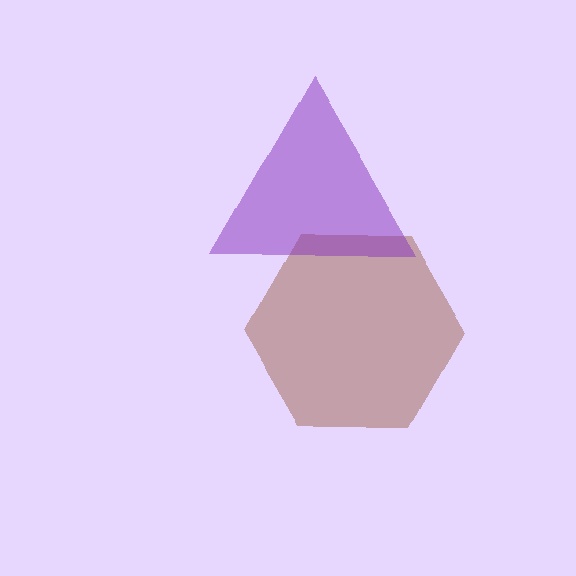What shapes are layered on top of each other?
The layered shapes are: a brown hexagon, a purple triangle.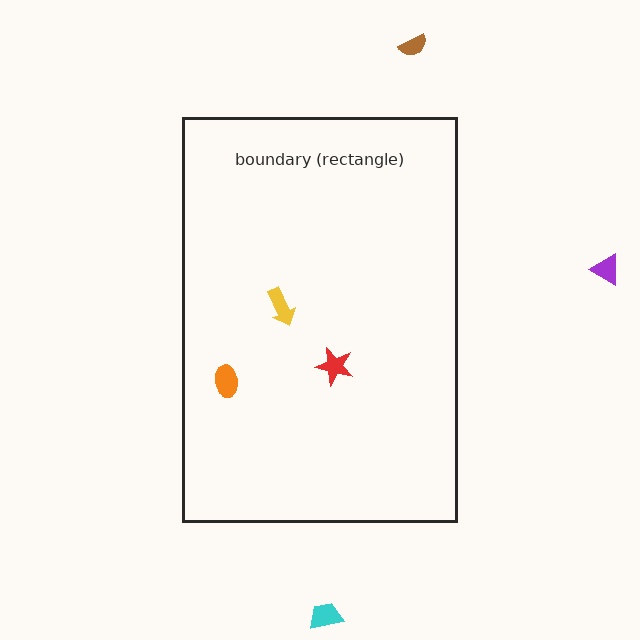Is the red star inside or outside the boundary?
Inside.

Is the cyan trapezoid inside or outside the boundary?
Outside.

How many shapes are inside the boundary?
3 inside, 3 outside.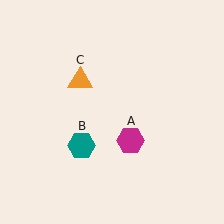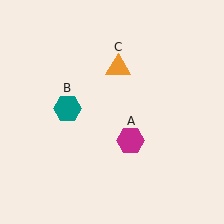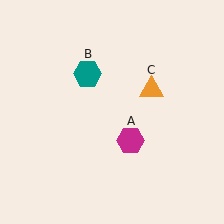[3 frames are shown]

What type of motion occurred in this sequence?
The teal hexagon (object B), orange triangle (object C) rotated clockwise around the center of the scene.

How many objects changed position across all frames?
2 objects changed position: teal hexagon (object B), orange triangle (object C).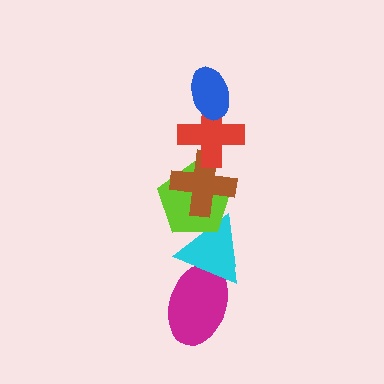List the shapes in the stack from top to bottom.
From top to bottom: the blue ellipse, the red cross, the brown cross, the lime pentagon, the cyan triangle, the magenta ellipse.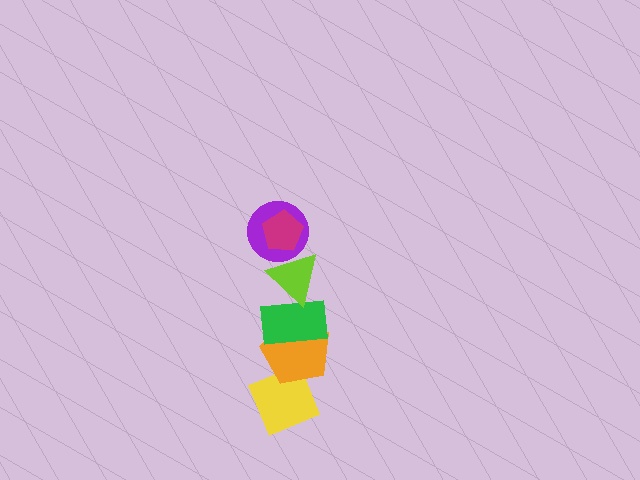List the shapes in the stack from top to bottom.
From top to bottom: the magenta pentagon, the purple circle, the lime triangle, the green rectangle, the orange pentagon, the yellow diamond.